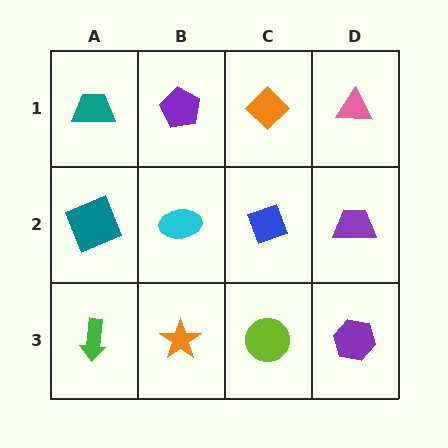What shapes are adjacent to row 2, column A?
A teal trapezoid (row 1, column A), a green arrow (row 3, column A), a cyan ellipse (row 2, column B).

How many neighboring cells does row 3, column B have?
3.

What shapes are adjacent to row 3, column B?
A cyan ellipse (row 2, column B), a green arrow (row 3, column A), a lime circle (row 3, column C).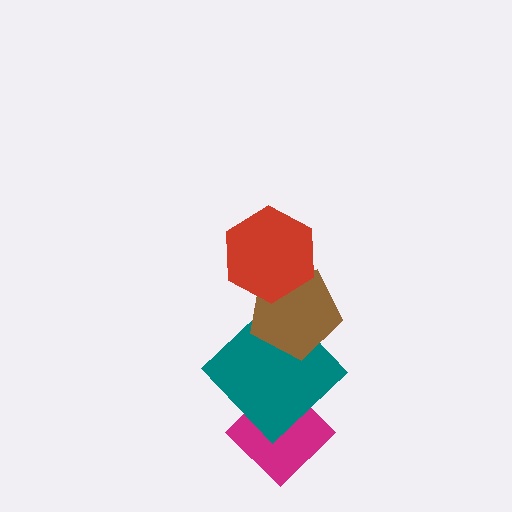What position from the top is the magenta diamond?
The magenta diamond is 4th from the top.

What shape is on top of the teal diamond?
The brown pentagon is on top of the teal diamond.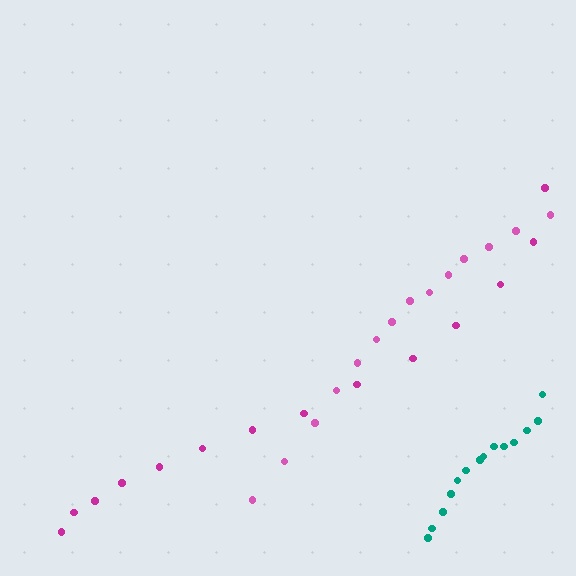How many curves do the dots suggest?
There are 3 distinct paths.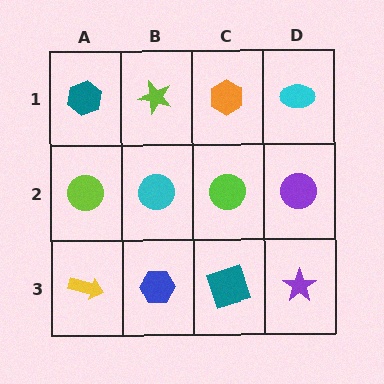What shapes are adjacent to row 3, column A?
A lime circle (row 2, column A), a blue hexagon (row 3, column B).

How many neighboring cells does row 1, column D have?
2.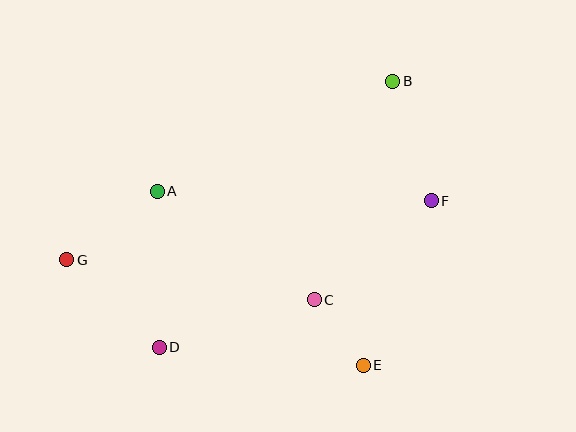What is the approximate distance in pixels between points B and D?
The distance between B and D is approximately 354 pixels.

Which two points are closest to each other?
Points C and E are closest to each other.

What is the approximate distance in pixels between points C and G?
The distance between C and G is approximately 250 pixels.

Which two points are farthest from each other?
Points B and G are farthest from each other.